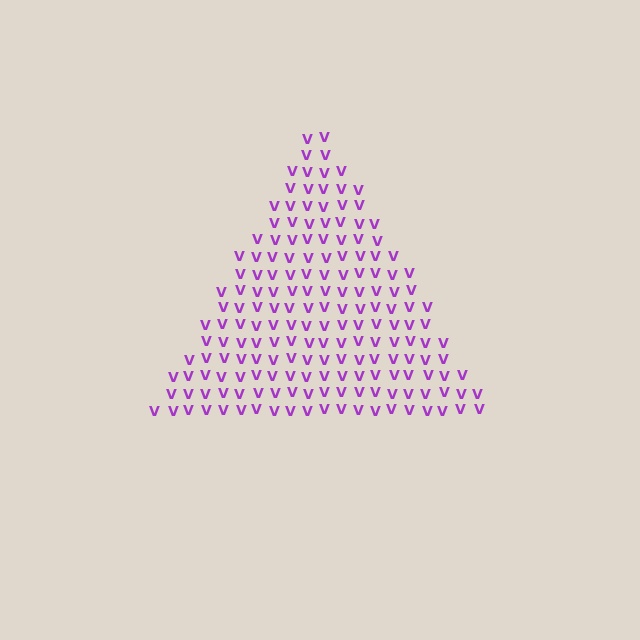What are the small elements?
The small elements are letter V's.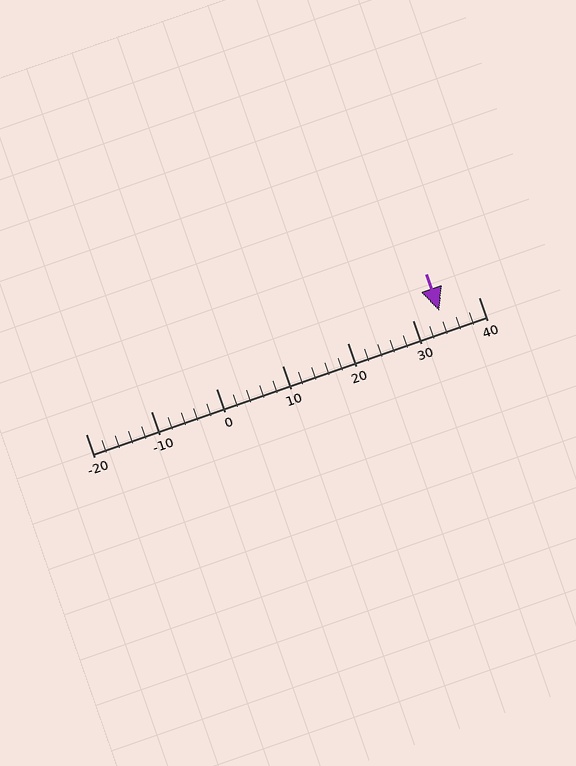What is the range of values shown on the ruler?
The ruler shows values from -20 to 40.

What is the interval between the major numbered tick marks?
The major tick marks are spaced 10 units apart.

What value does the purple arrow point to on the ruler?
The purple arrow points to approximately 34.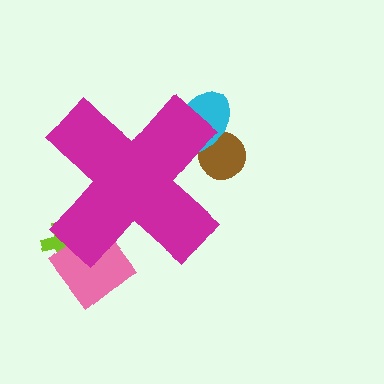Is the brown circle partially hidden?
Yes, the brown circle is partially hidden behind the magenta cross.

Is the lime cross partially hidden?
Yes, the lime cross is partially hidden behind the magenta cross.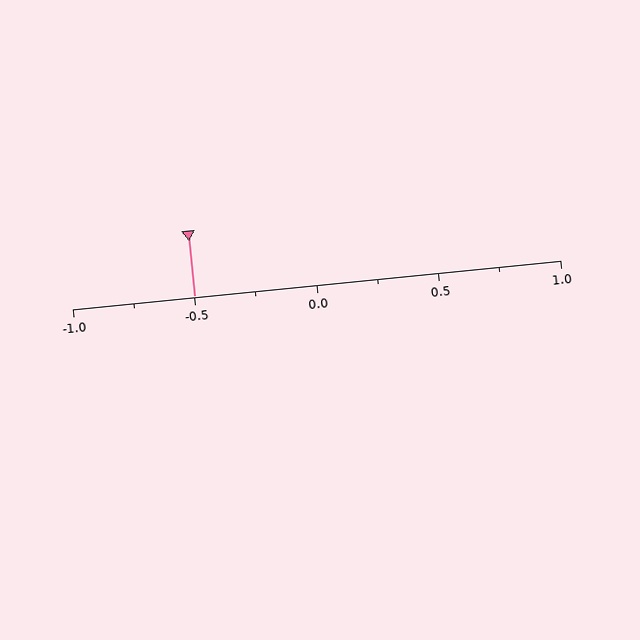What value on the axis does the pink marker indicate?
The marker indicates approximately -0.5.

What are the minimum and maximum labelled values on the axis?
The axis runs from -1.0 to 1.0.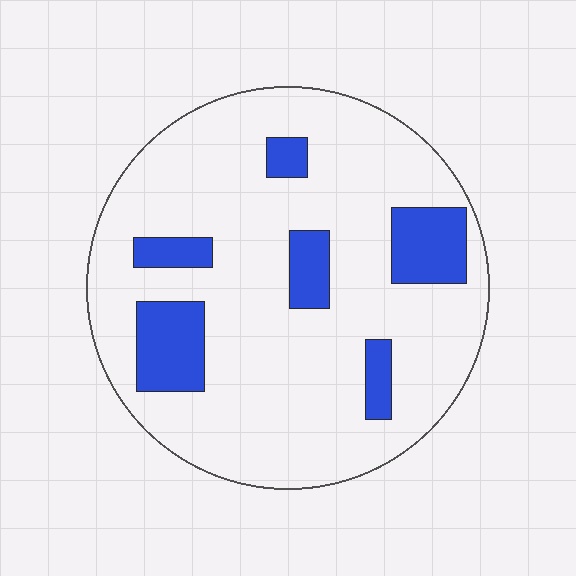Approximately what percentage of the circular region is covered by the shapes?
Approximately 15%.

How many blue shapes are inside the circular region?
6.